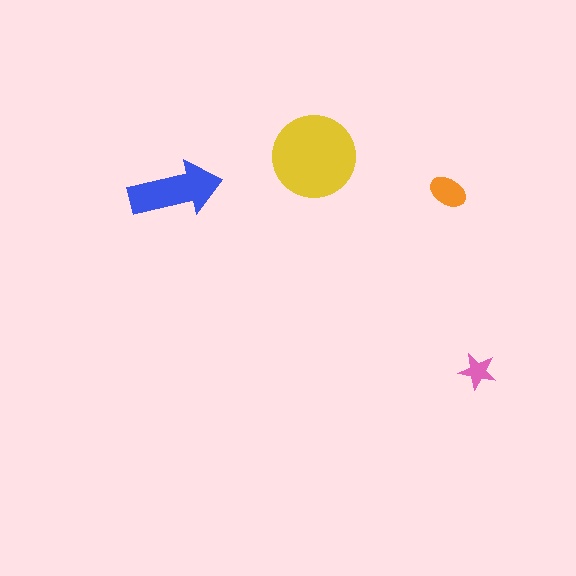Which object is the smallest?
The pink star.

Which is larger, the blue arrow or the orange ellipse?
The blue arrow.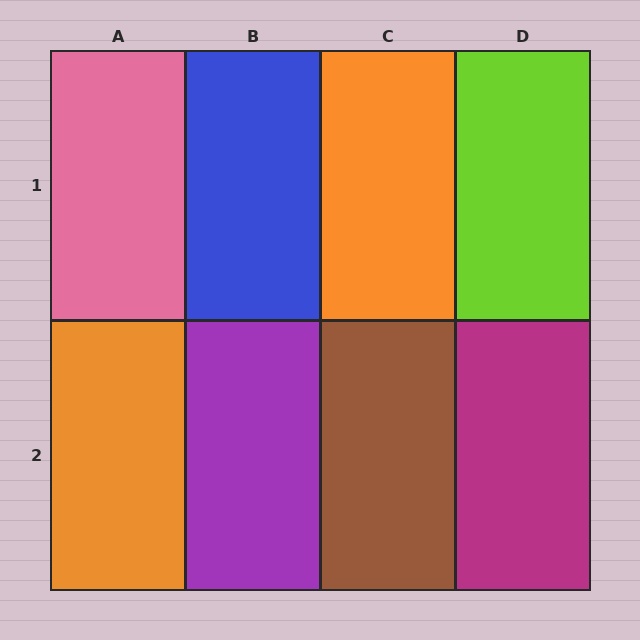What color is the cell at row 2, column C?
Brown.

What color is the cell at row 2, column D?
Magenta.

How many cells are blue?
1 cell is blue.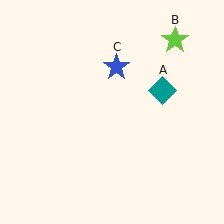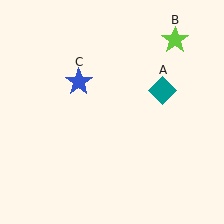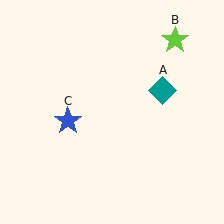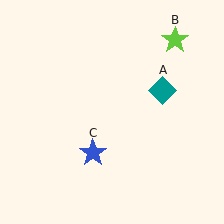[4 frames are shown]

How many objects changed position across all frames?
1 object changed position: blue star (object C).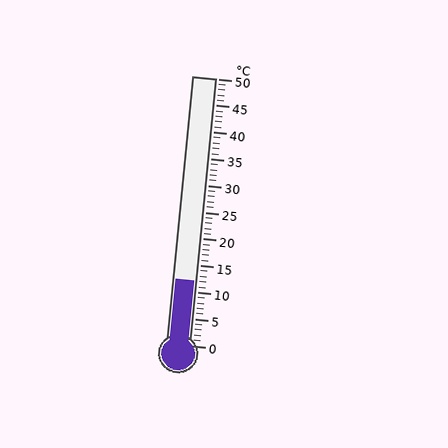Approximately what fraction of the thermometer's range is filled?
The thermometer is filled to approximately 25% of its range.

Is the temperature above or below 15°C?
The temperature is below 15°C.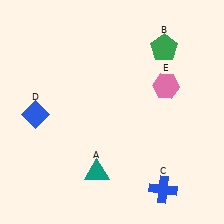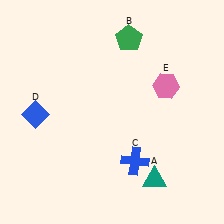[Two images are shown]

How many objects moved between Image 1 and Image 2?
3 objects moved between the two images.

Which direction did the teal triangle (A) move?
The teal triangle (A) moved right.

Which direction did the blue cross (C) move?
The blue cross (C) moved up.